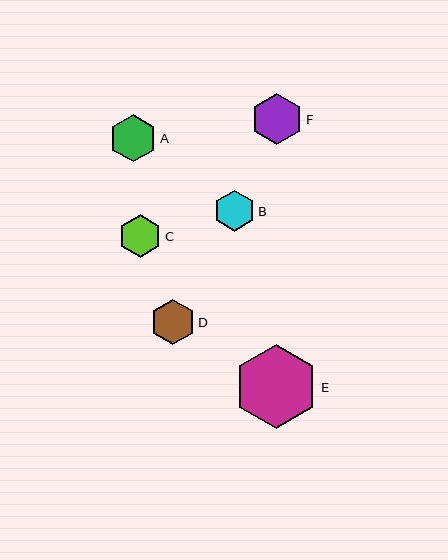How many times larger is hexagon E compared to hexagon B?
Hexagon E is approximately 2.1 times the size of hexagon B.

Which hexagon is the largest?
Hexagon E is the largest with a size of approximately 84 pixels.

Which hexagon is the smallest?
Hexagon B is the smallest with a size of approximately 41 pixels.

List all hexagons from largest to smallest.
From largest to smallest: E, F, A, D, C, B.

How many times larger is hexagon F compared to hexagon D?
Hexagon F is approximately 1.1 times the size of hexagon D.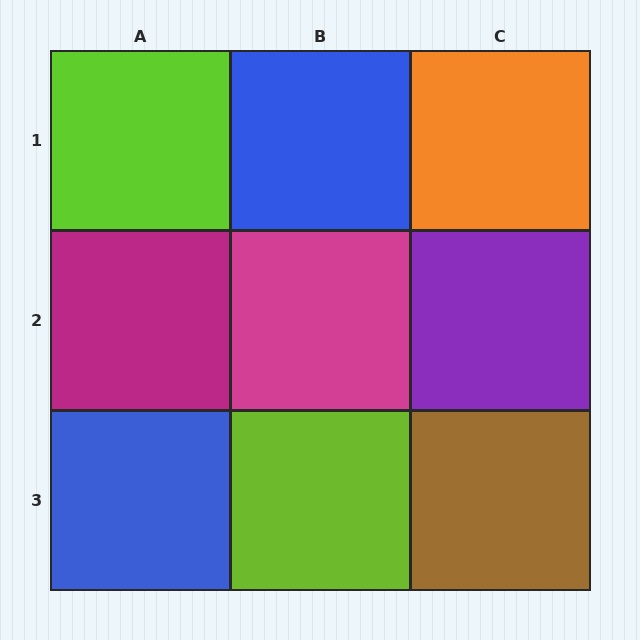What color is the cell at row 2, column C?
Purple.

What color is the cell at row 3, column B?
Lime.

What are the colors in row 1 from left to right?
Lime, blue, orange.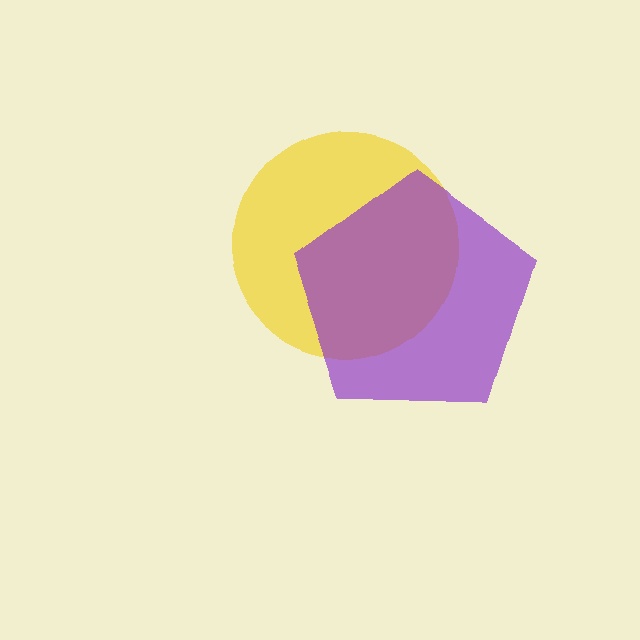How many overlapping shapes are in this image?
There are 2 overlapping shapes in the image.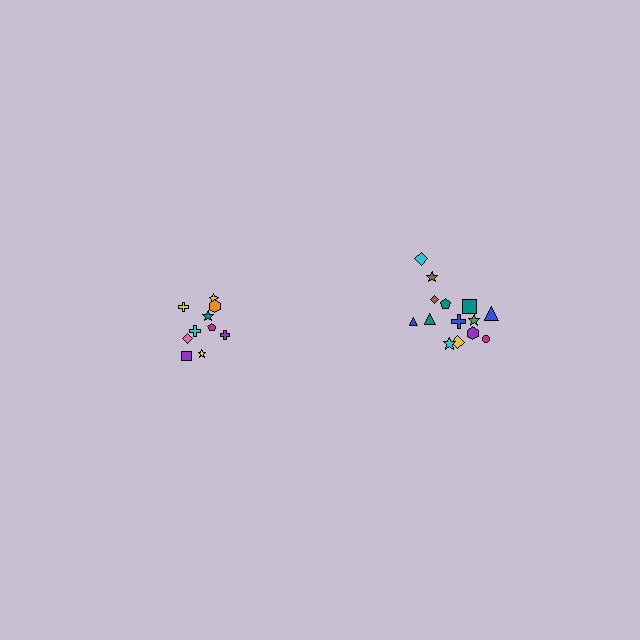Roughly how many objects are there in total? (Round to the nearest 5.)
Roughly 25 objects in total.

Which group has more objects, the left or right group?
The right group.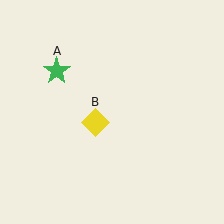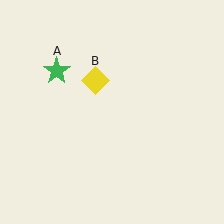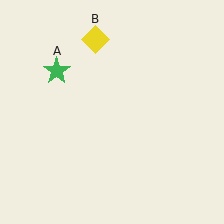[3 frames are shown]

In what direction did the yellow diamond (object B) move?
The yellow diamond (object B) moved up.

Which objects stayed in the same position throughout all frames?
Green star (object A) remained stationary.